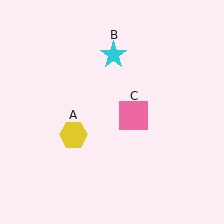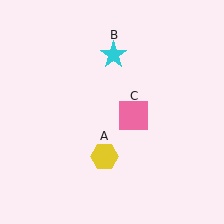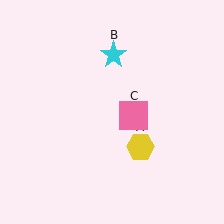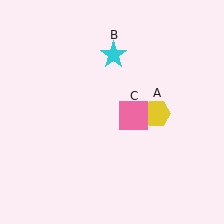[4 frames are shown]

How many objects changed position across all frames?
1 object changed position: yellow hexagon (object A).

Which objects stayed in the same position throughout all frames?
Cyan star (object B) and pink square (object C) remained stationary.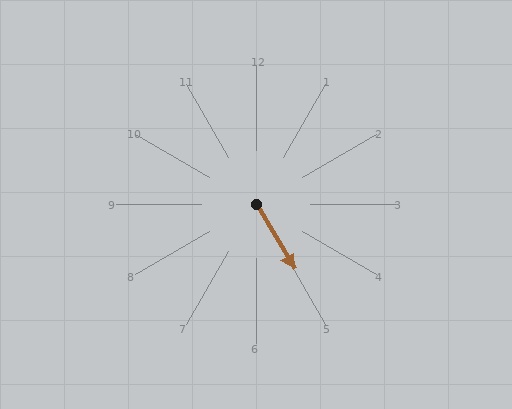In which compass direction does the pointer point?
Southeast.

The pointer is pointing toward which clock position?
Roughly 5 o'clock.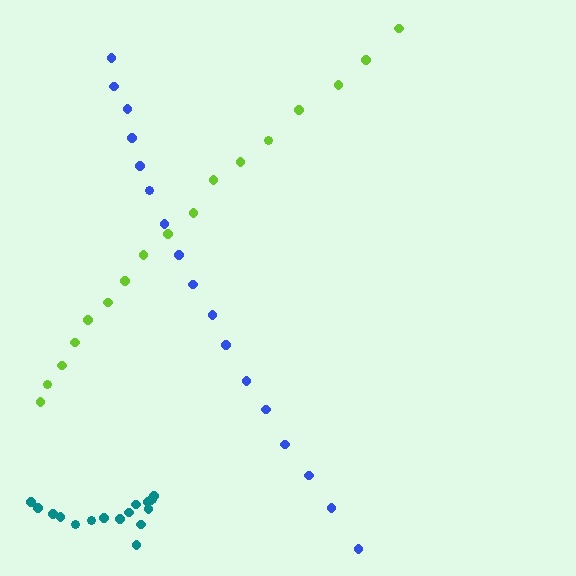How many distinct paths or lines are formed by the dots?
There are 3 distinct paths.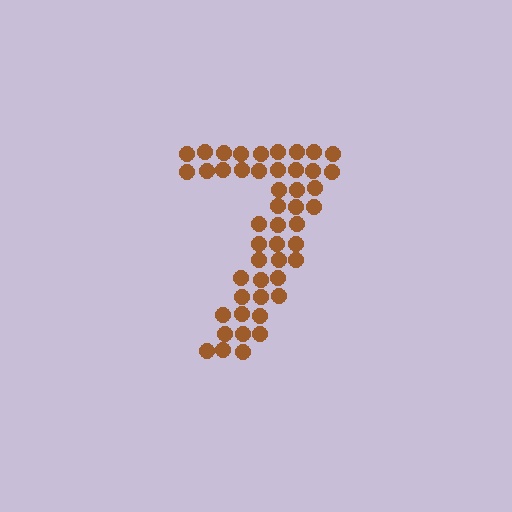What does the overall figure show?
The overall figure shows the digit 7.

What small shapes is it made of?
It is made of small circles.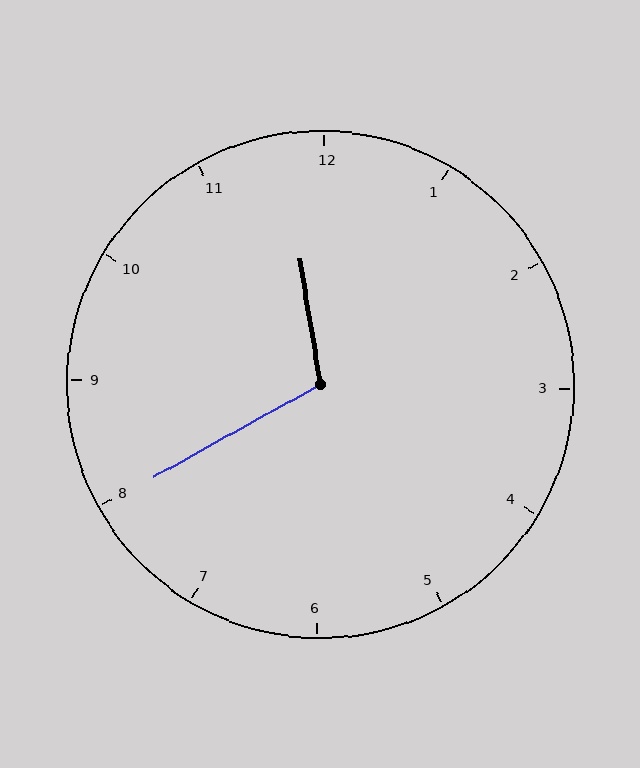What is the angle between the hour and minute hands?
Approximately 110 degrees.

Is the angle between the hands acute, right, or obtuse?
It is obtuse.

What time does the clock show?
11:40.